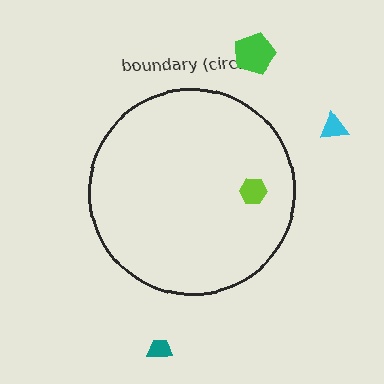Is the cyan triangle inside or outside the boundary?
Outside.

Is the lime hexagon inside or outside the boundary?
Inside.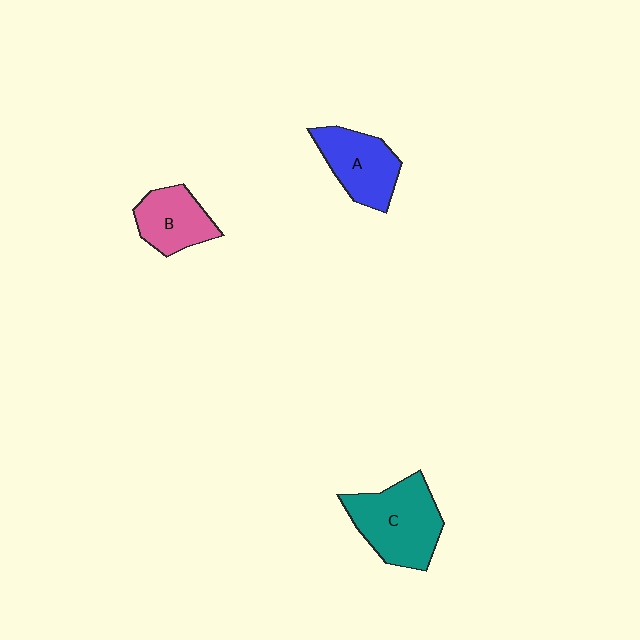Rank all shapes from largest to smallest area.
From largest to smallest: C (teal), A (blue), B (pink).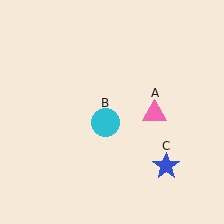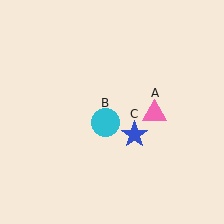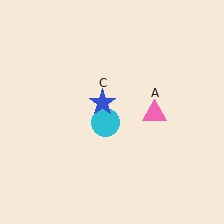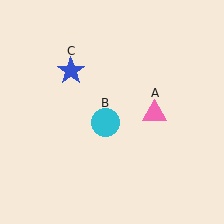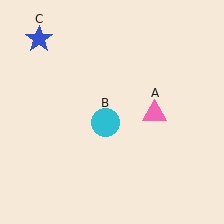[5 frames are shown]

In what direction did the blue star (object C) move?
The blue star (object C) moved up and to the left.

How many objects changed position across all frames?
1 object changed position: blue star (object C).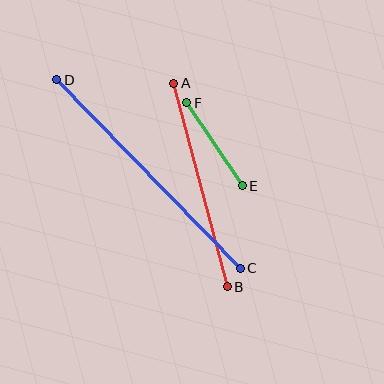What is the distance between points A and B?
The distance is approximately 211 pixels.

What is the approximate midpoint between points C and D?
The midpoint is at approximately (149, 174) pixels.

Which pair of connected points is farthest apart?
Points C and D are farthest apart.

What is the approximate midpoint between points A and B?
The midpoint is at approximately (201, 185) pixels.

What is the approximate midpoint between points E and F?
The midpoint is at approximately (215, 144) pixels.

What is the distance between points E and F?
The distance is approximately 100 pixels.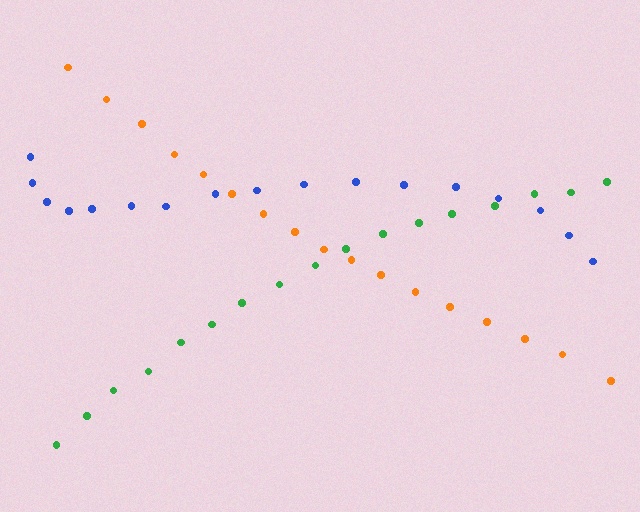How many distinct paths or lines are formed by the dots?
There are 3 distinct paths.